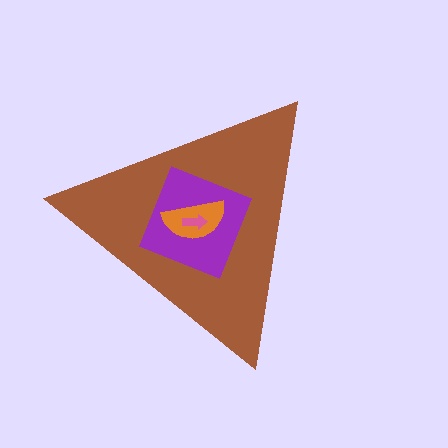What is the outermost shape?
The brown triangle.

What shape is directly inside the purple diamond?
The orange semicircle.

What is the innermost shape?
The pink arrow.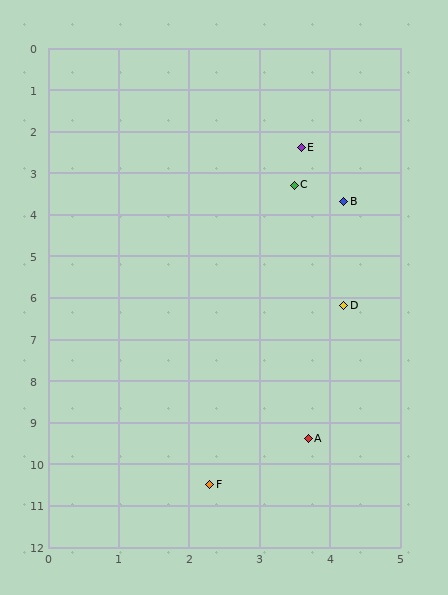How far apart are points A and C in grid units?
Points A and C are about 6.1 grid units apart.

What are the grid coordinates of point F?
Point F is at approximately (2.3, 10.5).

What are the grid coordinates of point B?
Point B is at approximately (4.2, 3.7).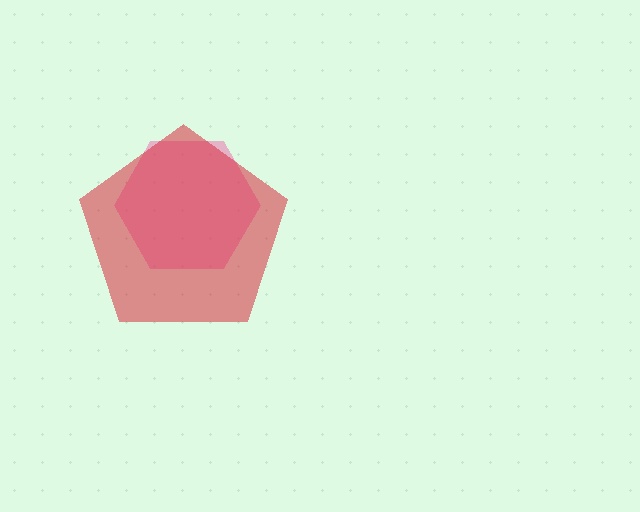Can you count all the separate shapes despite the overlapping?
Yes, there are 2 separate shapes.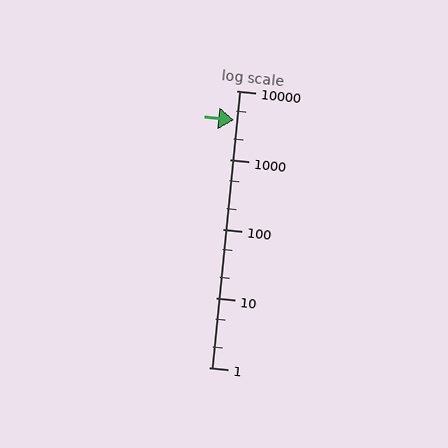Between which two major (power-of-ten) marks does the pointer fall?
The pointer is between 1000 and 10000.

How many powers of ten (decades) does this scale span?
The scale spans 4 decades, from 1 to 10000.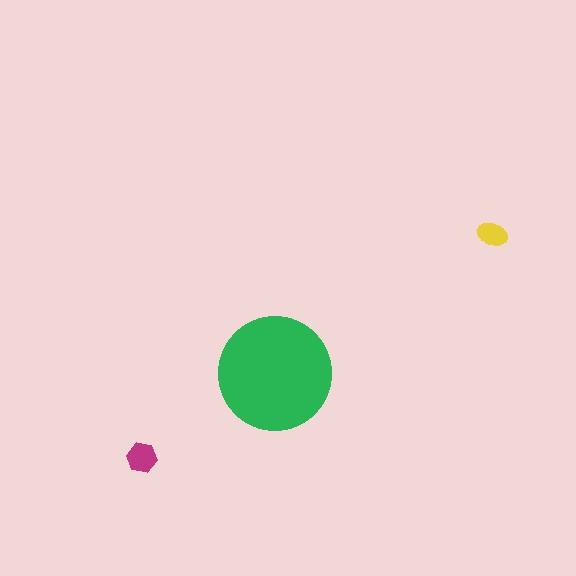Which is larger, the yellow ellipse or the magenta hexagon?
The magenta hexagon.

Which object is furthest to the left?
The magenta hexagon is leftmost.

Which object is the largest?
The green circle.